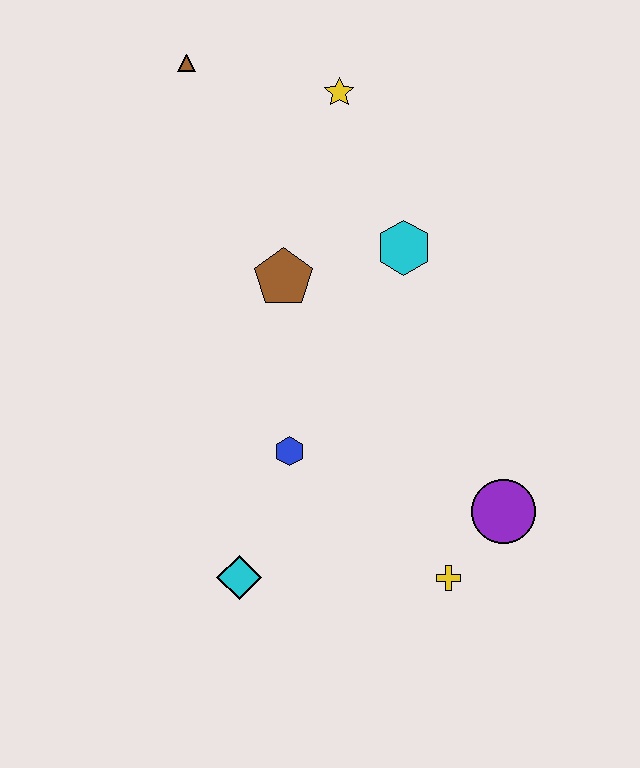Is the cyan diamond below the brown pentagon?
Yes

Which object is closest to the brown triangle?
The yellow star is closest to the brown triangle.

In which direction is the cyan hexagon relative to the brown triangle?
The cyan hexagon is to the right of the brown triangle.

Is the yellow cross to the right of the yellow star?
Yes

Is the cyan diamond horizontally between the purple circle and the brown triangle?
Yes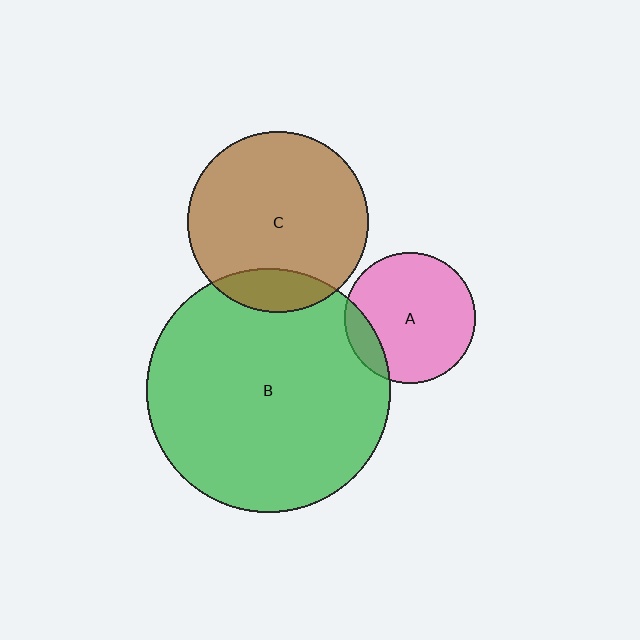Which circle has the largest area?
Circle B (green).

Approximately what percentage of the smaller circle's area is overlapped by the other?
Approximately 15%.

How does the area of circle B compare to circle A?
Approximately 3.5 times.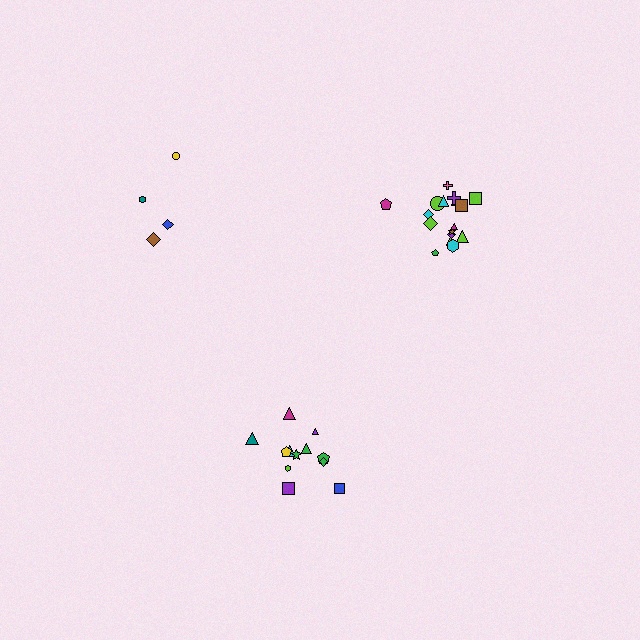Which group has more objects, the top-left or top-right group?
The top-right group.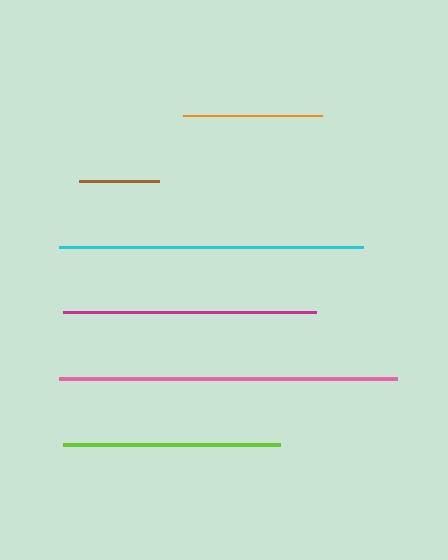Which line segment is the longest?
The pink line is the longest at approximately 338 pixels.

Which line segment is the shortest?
The brown line is the shortest at approximately 80 pixels.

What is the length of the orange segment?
The orange segment is approximately 139 pixels long.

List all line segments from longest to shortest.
From longest to shortest: pink, cyan, magenta, lime, orange, brown.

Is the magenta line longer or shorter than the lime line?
The magenta line is longer than the lime line.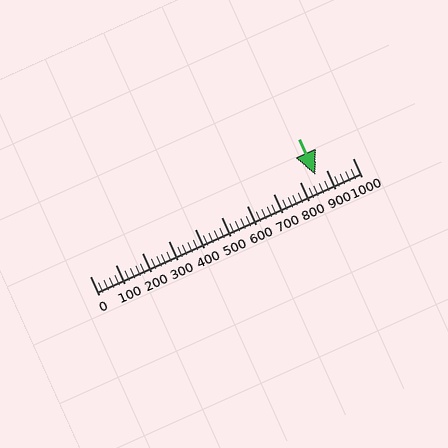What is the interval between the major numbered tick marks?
The major tick marks are spaced 100 units apart.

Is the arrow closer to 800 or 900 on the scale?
The arrow is closer to 900.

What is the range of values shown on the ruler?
The ruler shows values from 0 to 1000.